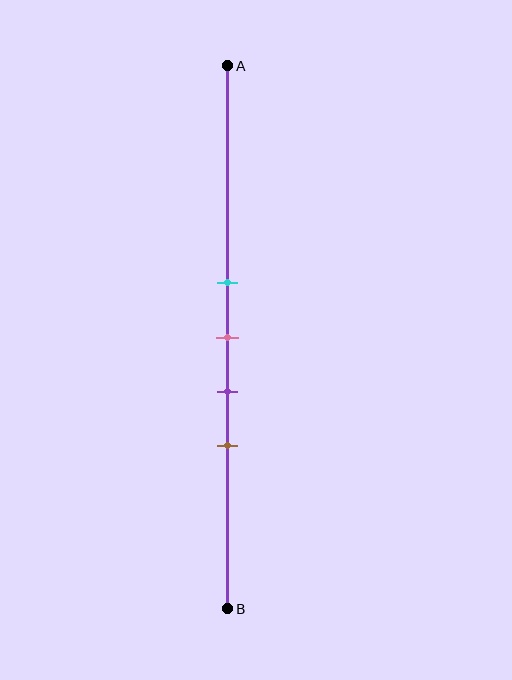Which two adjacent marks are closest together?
The cyan and pink marks are the closest adjacent pair.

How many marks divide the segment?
There are 4 marks dividing the segment.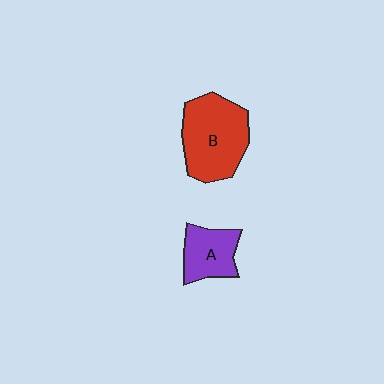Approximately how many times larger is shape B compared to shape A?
Approximately 1.8 times.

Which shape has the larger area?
Shape B (red).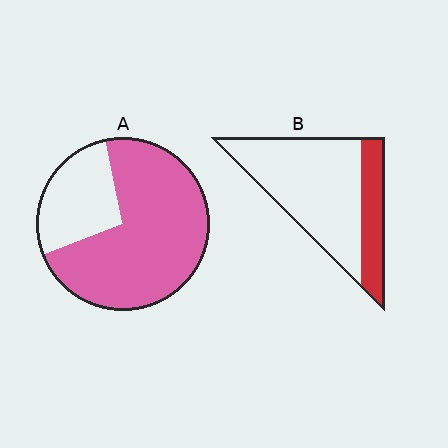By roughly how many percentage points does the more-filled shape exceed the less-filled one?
By roughly 45 percentage points (A over B).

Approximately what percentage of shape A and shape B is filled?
A is approximately 75% and B is approximately 25%.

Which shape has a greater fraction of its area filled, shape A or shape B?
Shape A.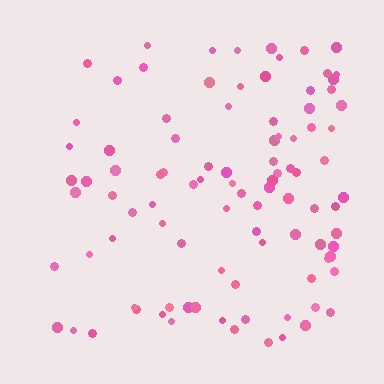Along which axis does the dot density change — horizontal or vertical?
Horizontal.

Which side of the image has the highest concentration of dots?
The right.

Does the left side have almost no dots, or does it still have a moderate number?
Still a moderate number, just noticeably fewer than the right.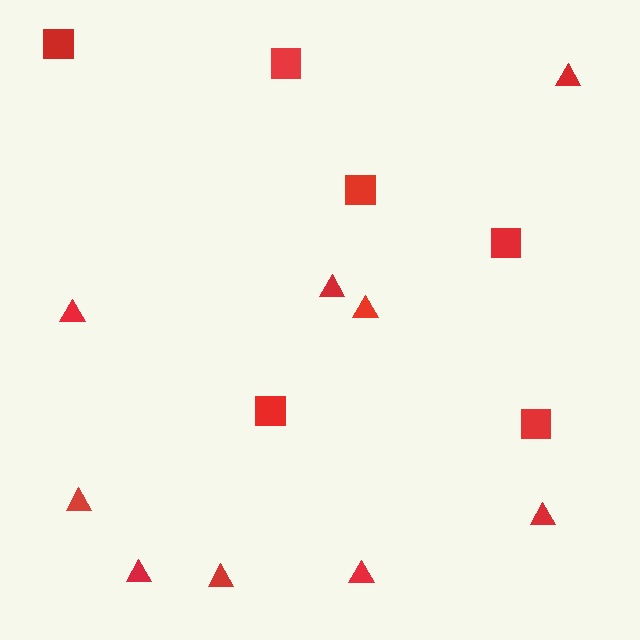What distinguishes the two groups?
There are 2 groups: one group of triangles (9) and one group of squares (6).